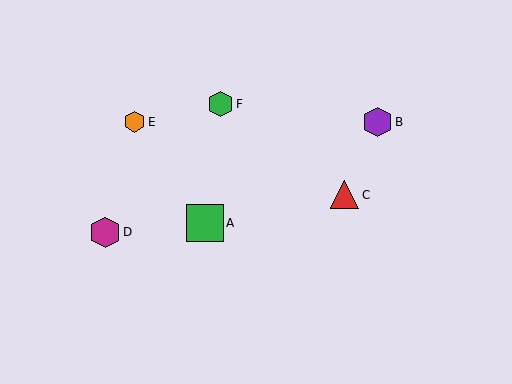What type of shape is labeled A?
Shape A is a green square.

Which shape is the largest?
The green square (labeled A) is the largest.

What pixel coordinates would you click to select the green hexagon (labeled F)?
Click at (220, 104) to select the green hexagon F.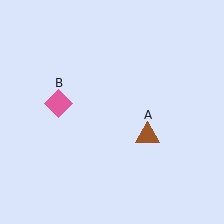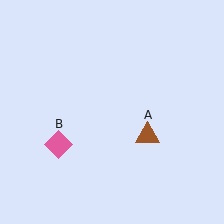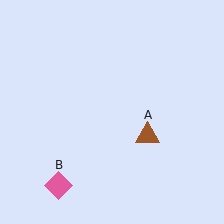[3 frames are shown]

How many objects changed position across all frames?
1 object changed position: pink diamond (object B).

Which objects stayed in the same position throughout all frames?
Brown triangle (object A) remained stationary.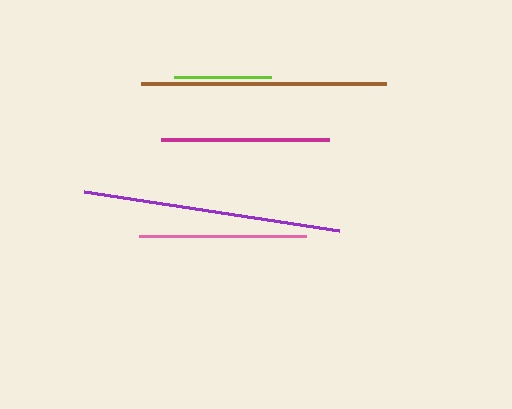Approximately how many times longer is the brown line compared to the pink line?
The brown line is approximately 1.5 times the length of the pink line.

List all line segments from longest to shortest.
From longest to shortest: purple, brown, magenta, pink, lime.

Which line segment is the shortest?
The lime line is the shortest at approximately 97 pixels.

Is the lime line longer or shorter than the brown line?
The brown line is longer than the lime line.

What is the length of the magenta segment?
The magenta segment is approximately 168 pixels long.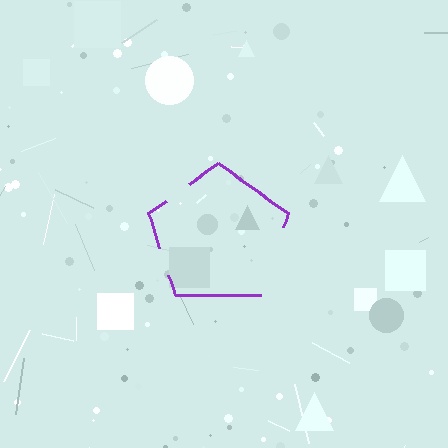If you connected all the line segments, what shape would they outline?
They would outline a pentagon.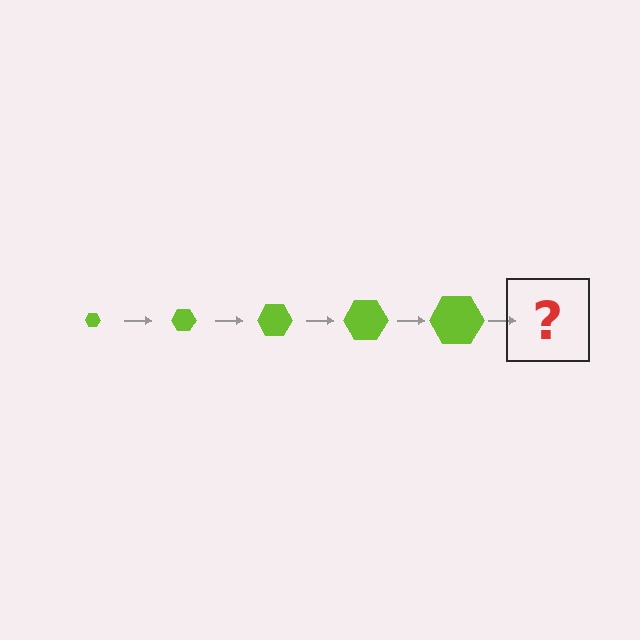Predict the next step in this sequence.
The next step is a lime hexagon, larger than the previous one.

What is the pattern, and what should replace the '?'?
The pattern is that the hexagon gets progressively larger each step. The '?' should be a lime hexagon, larger than the previous one.